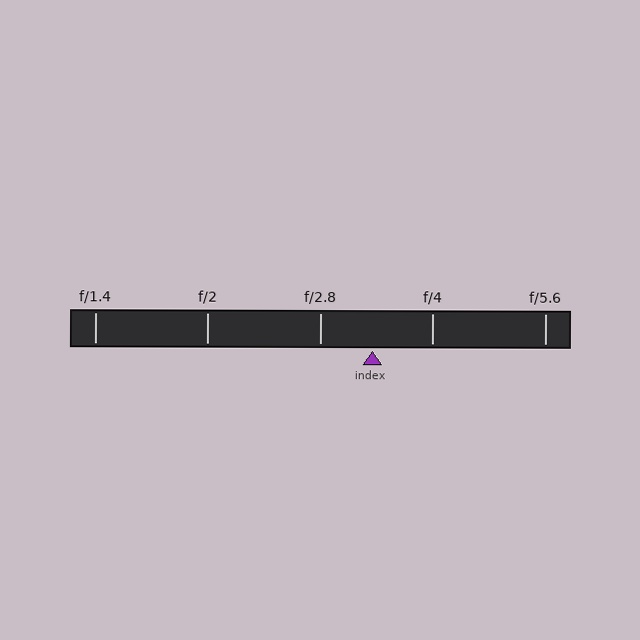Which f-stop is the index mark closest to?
The index mark is closest to f/2.8.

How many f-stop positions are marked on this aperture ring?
There are 5 f-stop positions marked.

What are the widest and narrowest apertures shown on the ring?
The widest aperture shown is f/1.4 and the narrowest is f/5.6.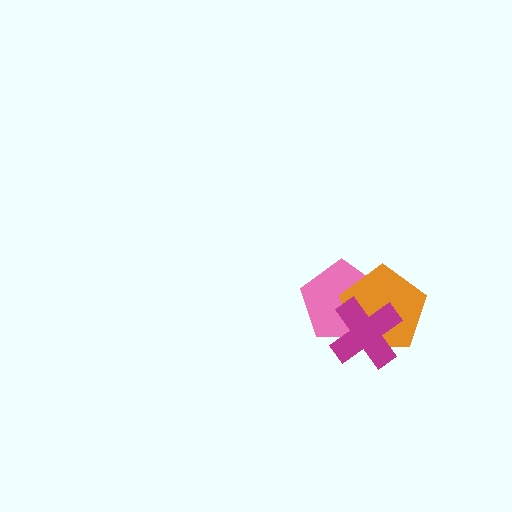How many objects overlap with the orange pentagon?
2 objects overlap with the orange pentagon.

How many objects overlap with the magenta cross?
2 objects overlap with the magenta cross.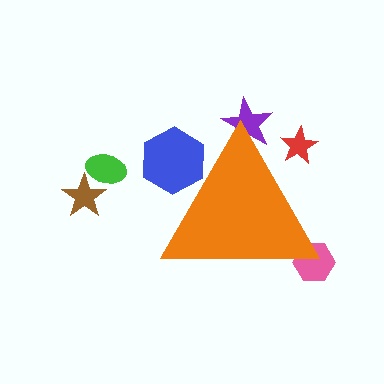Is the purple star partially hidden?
Yes, the purple star is partially hidden behind the orange triangle.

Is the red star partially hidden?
Yes, the red star is partially hidden behind the orange triangle.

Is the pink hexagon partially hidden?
Yes, the pink hexagon is partially hidden behind the orange triangle.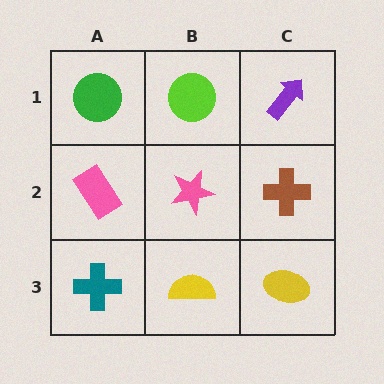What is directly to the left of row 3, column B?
A teal cross.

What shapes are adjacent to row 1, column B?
A pink star (row 2, column B), a green circle (row 1, column A), a purple arrow (row 1, column C).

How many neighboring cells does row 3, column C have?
2.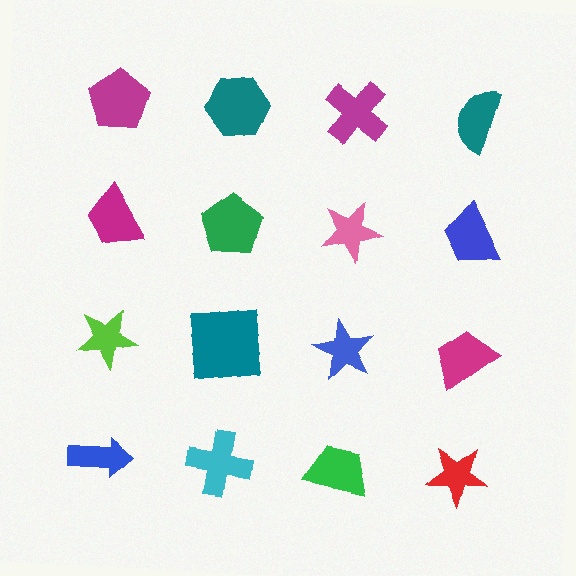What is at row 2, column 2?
A green pentagon.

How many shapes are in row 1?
4 shapes.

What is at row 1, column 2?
A teal hexagon.